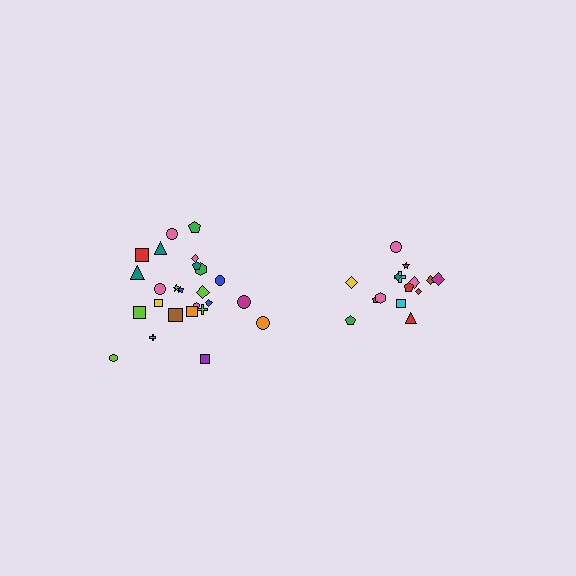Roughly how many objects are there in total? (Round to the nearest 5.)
Roughly 40 objects in total.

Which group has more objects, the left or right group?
The left group.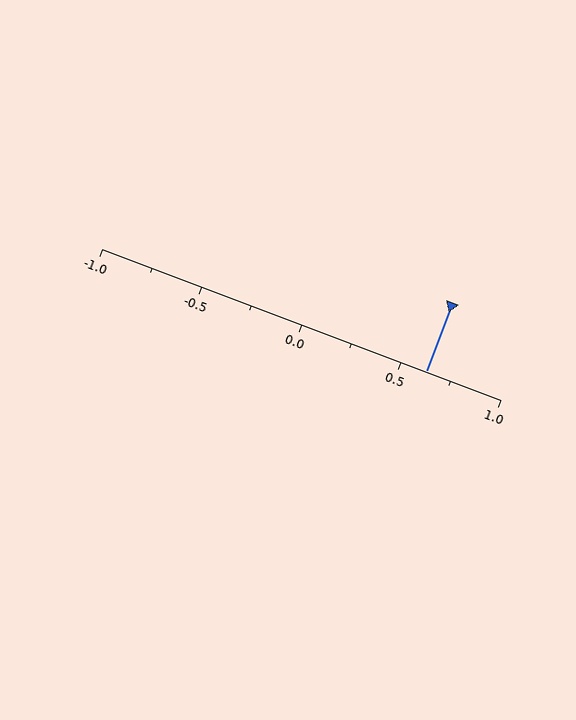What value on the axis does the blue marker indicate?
The marker indicates approximately 0.62.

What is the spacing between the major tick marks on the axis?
The major ticks are spaced 0.5 apart.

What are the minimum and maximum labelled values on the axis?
The axis runs from -1.0 to 1.0.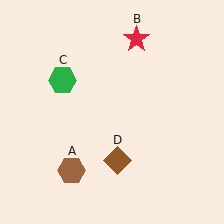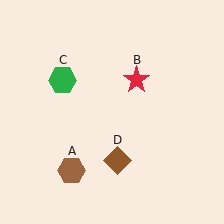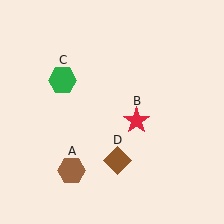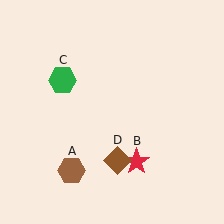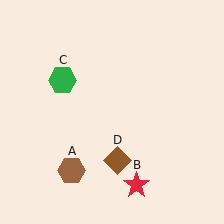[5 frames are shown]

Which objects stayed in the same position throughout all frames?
Brown hexagon (object A) and green hexagon (object C) and brown diamond (object D) remained stationary.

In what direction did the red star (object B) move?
The red star (object B) moved down.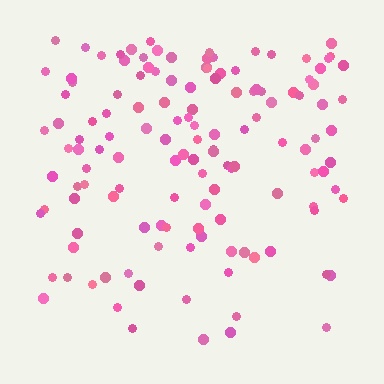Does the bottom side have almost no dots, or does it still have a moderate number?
Still a moderate number, just noticeably fewer than the top.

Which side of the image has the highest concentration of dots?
The top.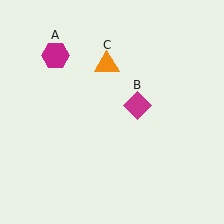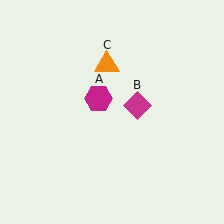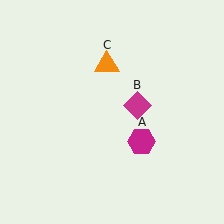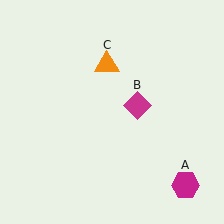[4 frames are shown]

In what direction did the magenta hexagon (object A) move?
The magenta hexagon (object A) moved down and to the right.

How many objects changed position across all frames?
1 object changed position: magenta hexagon (object A).